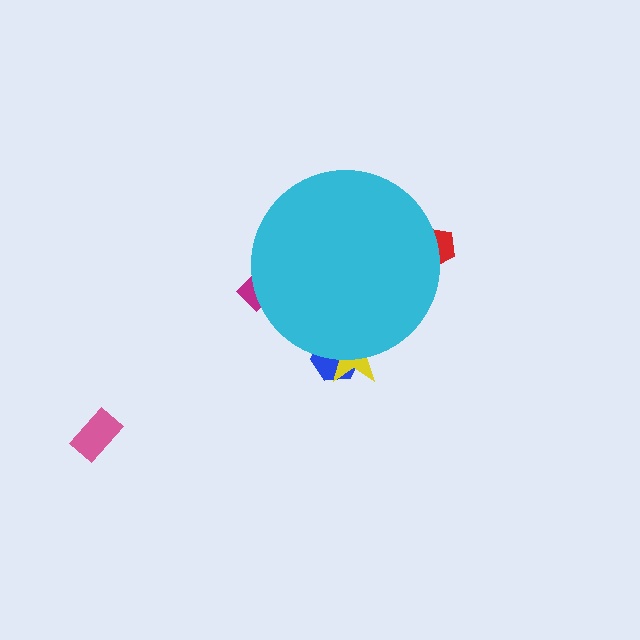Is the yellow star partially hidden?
Yes, the yellow star is partially hidden behind the cyan circle.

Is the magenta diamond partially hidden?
Yes, the magenta diamond is partially hidden behind the cyan circle.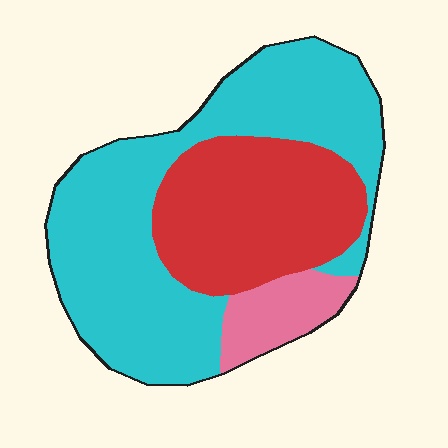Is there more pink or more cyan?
Cyan.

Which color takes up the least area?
Pink, at roughly 10%.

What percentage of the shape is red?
Red takes up about one third (1/3) of the shape.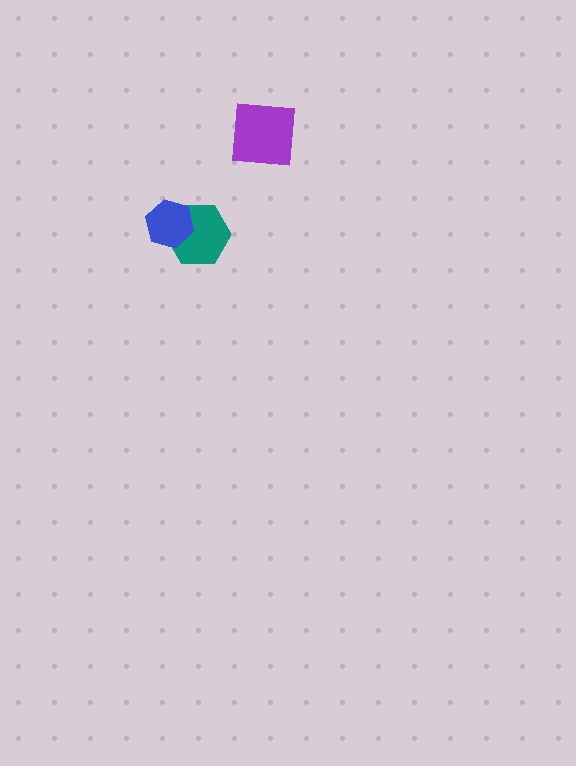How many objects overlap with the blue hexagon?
1 object overlaps with the blue hexagon.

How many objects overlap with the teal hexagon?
1 object overlaps with the teal hexagon.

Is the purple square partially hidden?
No, no other shape covers it.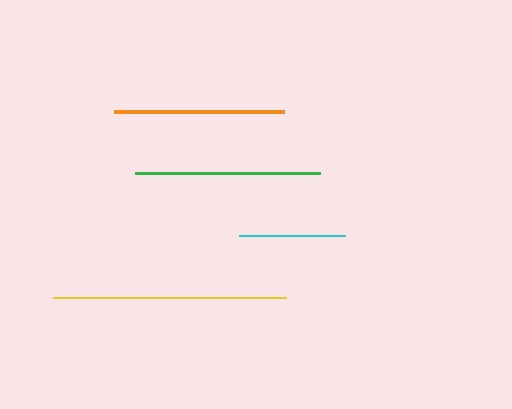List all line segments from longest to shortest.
From longest to shortest: yellow, green, orange, cyan.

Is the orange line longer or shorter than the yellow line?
The yellow line is longer than the orange line.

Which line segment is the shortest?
The cyan line is the shortest at approximately 106 pixels.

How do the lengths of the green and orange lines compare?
The green and orange lines are approximately the same length.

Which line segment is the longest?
The yellow line is the longest at approximately 233 pixels.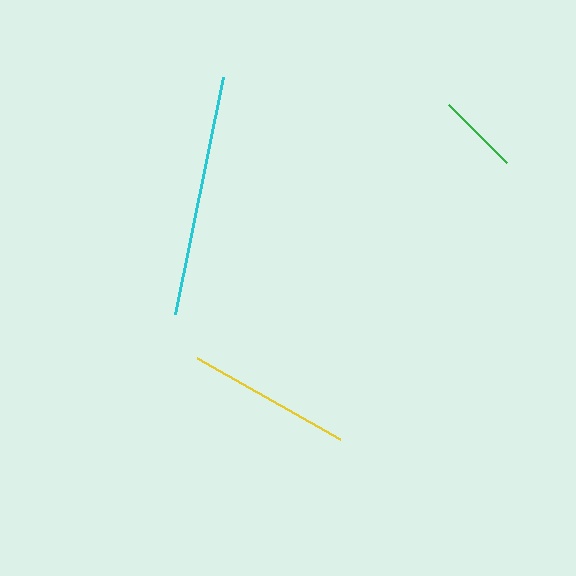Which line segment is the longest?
The cyan line is the longest at approximately 242 pixels.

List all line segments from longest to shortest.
From longest to shortest: cyan, yellow, green.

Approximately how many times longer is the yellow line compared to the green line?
The yellow line is approximately 2.0 times the length of the green line.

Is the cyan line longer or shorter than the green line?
The cyan line is longer than the green line.